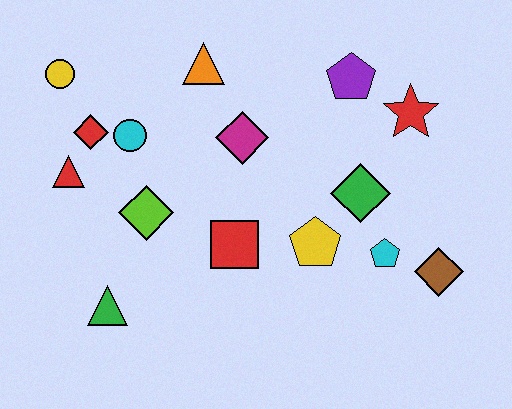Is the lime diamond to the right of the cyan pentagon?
No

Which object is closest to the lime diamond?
The cyan circle is closest to the lime diamond.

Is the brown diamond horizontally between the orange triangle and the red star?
No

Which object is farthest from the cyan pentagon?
The yellow circle is farthest from the cyan pentagon.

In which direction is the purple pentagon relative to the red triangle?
The purple pentagon is to the right of the red triangle.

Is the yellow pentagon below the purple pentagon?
Yes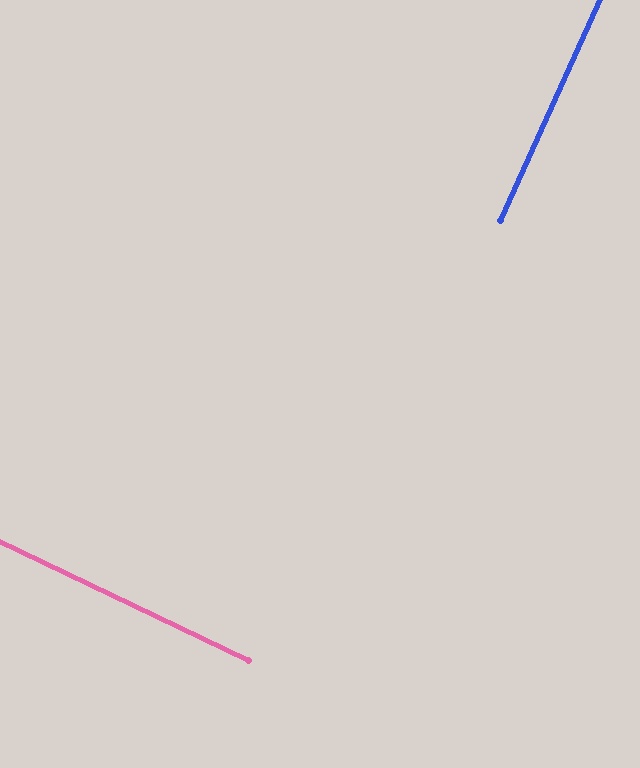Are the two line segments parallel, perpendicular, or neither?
Perpendicular — they meet at approximately 89°.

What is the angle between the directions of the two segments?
Approximately 89 degrees.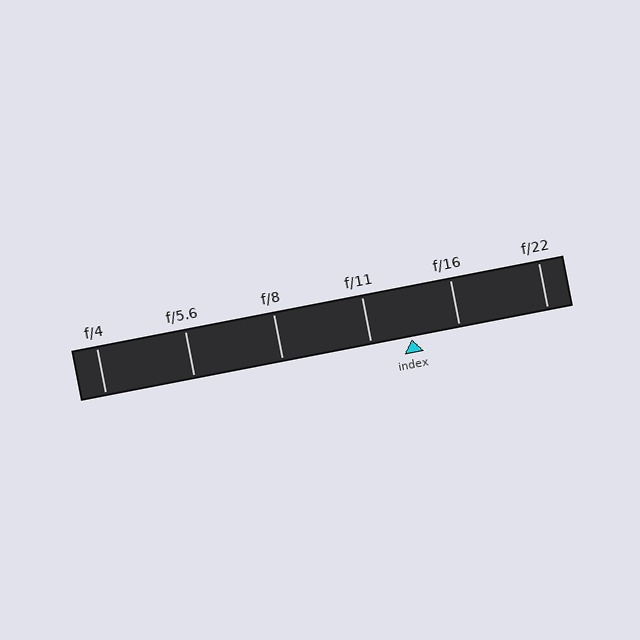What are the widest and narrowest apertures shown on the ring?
The widest aperture shown is f/4 and the narrowest is f/22.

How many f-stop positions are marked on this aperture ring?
There are 6 f-stop positions marked.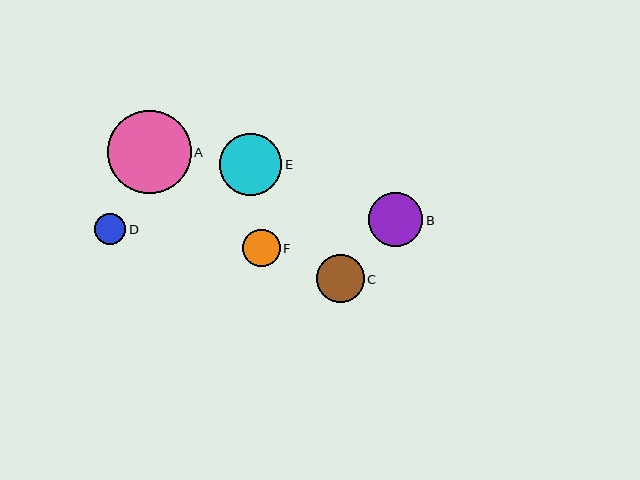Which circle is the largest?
Circle A is the largest with a size of approximately 84 pixels.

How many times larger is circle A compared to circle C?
Circle A is approximately 1.7 times the size of circle C.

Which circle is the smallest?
Circle D is the smallest with a size of approximately 31 pixels.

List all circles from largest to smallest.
From largest to smallest: A, E, B, C, F, D.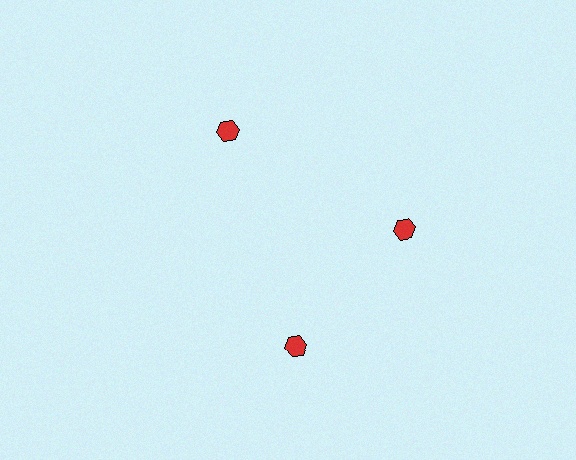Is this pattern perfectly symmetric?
No. The 3 red hexagons are arranged in a ring, but one element near the 7 o'clock position is rotated out of alignment along the ring, breaking the 3-fold rotational symmetry.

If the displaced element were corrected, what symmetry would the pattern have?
It would have 3-fold rotational symmetry — the pattern would map onto itself every 120 degrees.